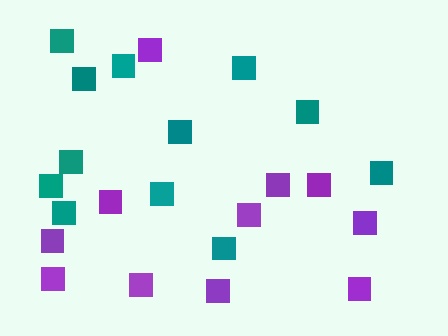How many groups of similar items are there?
There are 2 groups: one group of purple squares (11) and one group of teal squares (12).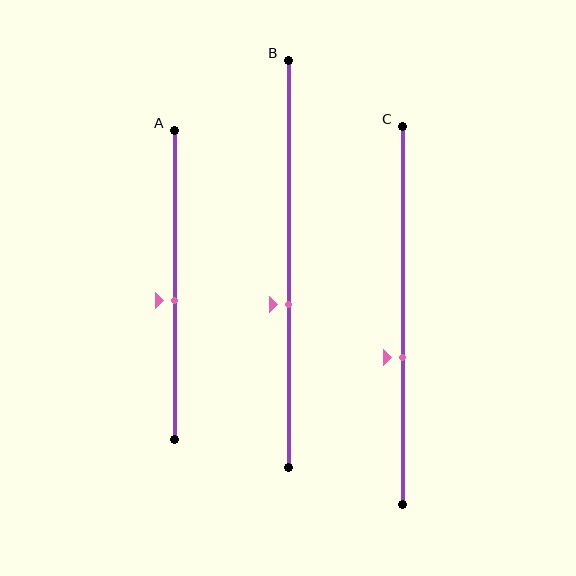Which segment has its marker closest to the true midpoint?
Segment A has its marker closest to the true midpoint.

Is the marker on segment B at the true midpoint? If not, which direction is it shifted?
No, the marker on segment B is shifted downward by about 10% of the segment length.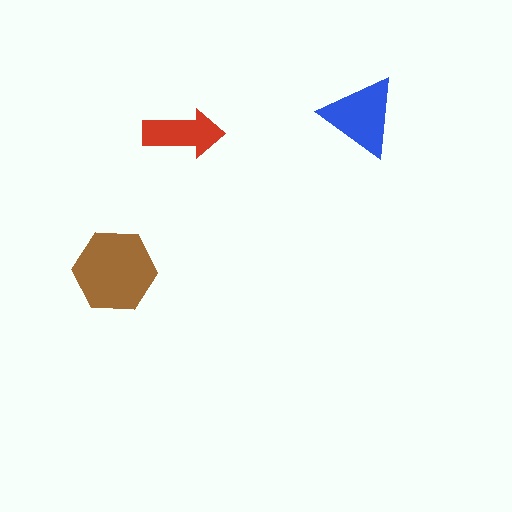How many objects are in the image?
There are 3 objects in the image.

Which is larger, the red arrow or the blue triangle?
The blue triangle.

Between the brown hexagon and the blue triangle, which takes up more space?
The brown hexagon.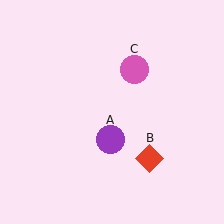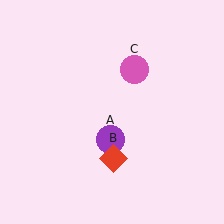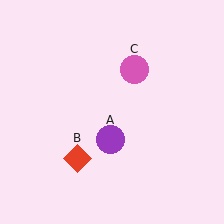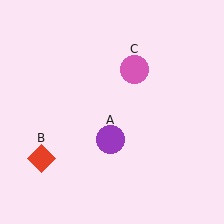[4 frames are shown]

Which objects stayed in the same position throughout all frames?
Purple circle (object A) and pink circle (object C) remained stationary.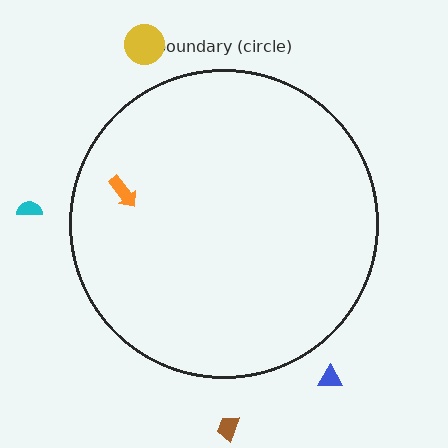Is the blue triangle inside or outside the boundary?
Outside.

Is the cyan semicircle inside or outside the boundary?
Outside.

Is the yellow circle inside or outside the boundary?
Outside.